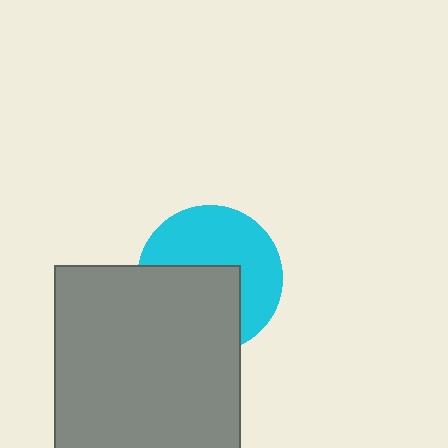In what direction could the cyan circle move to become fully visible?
The cyan circle could move up. That would shift it out from behind the gray square entirely.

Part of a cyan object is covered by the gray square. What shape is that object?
It is a circle.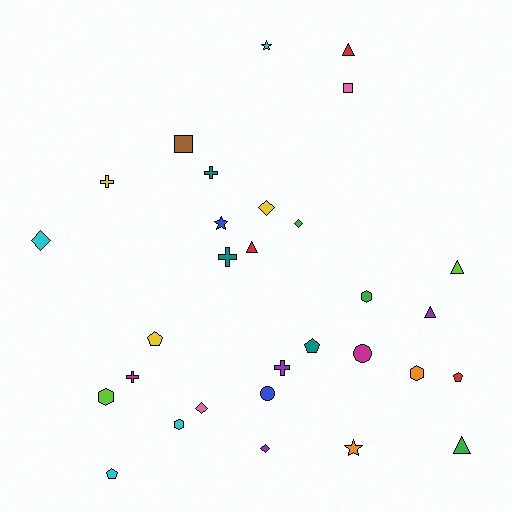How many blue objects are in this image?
There are 2 blue objects.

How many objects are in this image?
There are 30 objects.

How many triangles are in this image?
There are 5 triangles.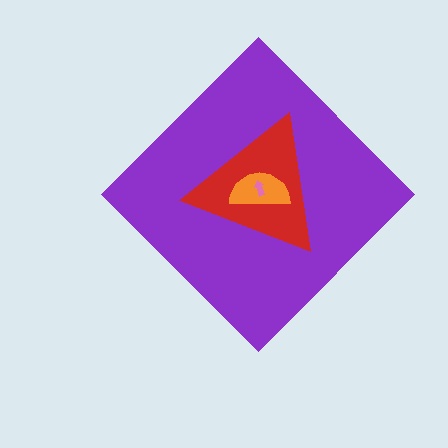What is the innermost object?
The pink arrow.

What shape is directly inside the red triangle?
The orange semicircle.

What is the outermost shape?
The purple diamond.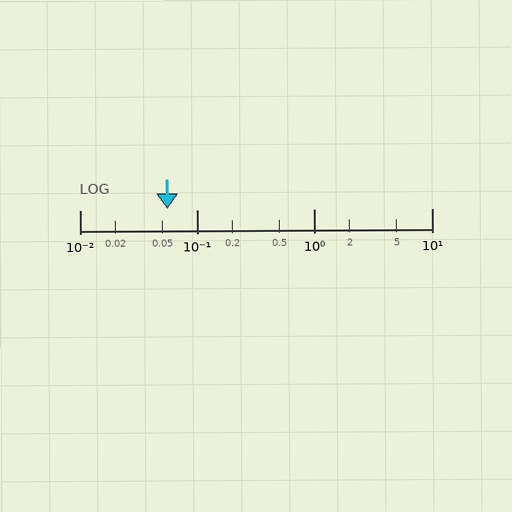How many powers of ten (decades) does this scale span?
The scale spans 3 decades, from 0.01 to 10.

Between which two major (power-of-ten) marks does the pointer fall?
The pointer is between 0.01 and 0.1.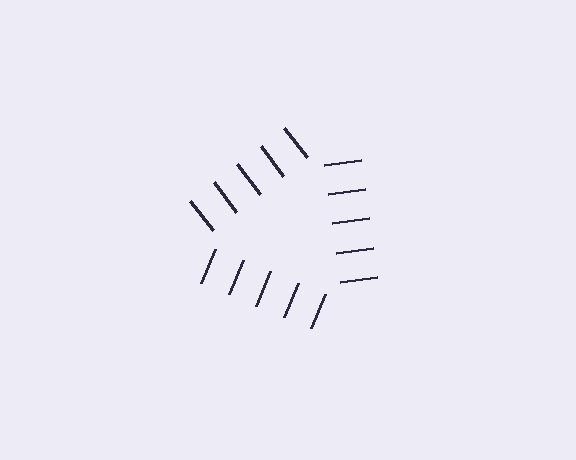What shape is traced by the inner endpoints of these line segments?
An illusory triangle — the line segments terminate on its edges but no continuous stroke is drawn.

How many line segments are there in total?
15 — 5 along each of the 3 edges.